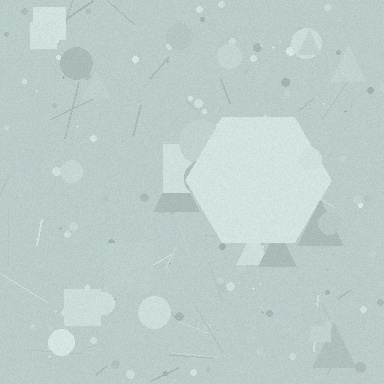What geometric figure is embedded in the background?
A hexagon is embedded in the background.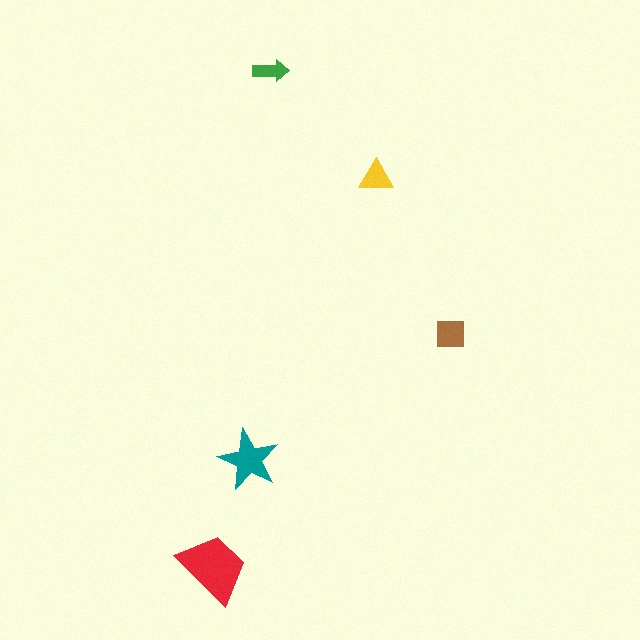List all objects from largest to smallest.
The red trapezoid, the teal star, the brown square, the yellow triangle, the green arrow.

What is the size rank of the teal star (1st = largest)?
2nd.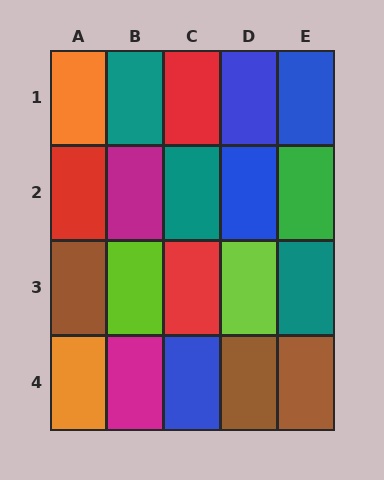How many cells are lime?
2 cells are lime.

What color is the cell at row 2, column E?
Green.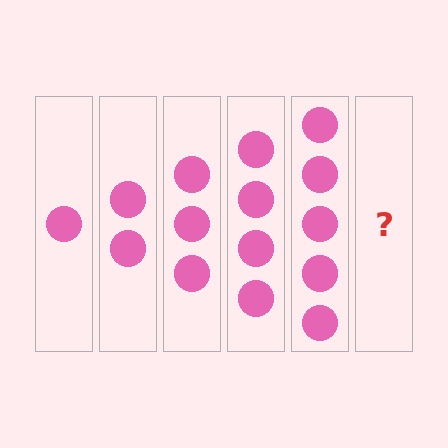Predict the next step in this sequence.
The next step is 6 circles.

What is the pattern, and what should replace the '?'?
The pattern is that each step adds one more circle. The '?' should be 6 circles.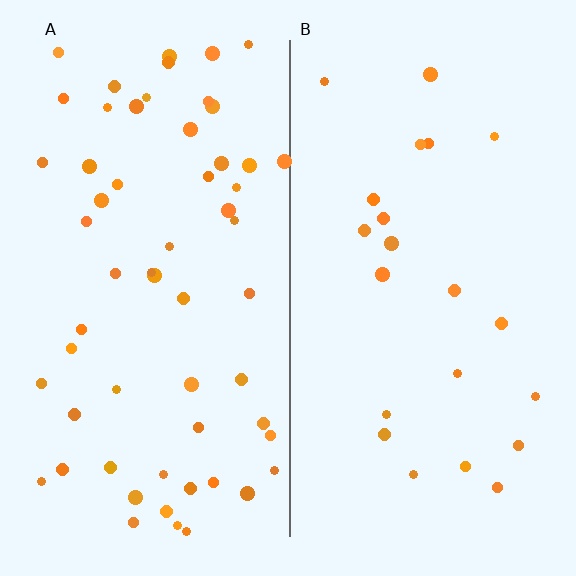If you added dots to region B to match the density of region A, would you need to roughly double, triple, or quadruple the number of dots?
Approximately triple.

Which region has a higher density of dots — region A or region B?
A (the left).